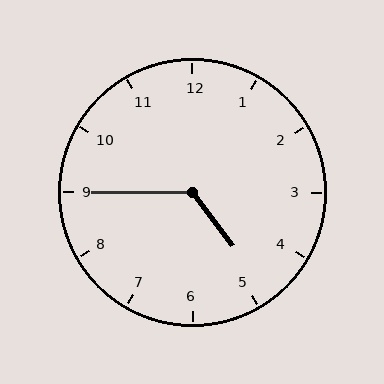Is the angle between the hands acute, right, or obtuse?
It is obtuse.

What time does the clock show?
4:45.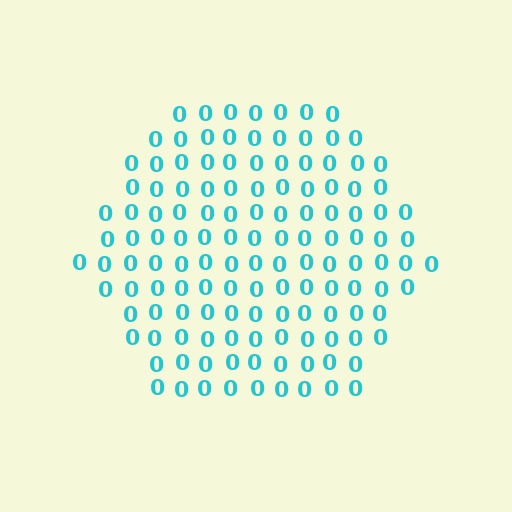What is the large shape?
The large shape is a hexagon.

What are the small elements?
The small elements are digit 0's.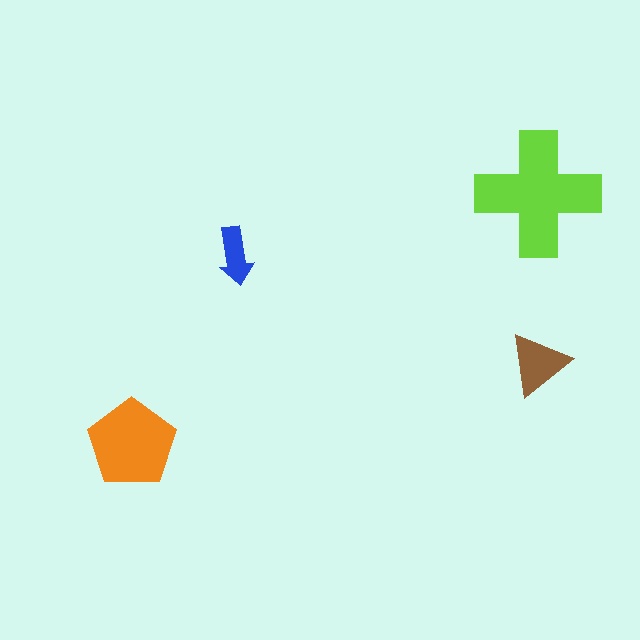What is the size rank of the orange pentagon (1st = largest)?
2nd.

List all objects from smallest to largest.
The blue arrow, the brown triangle, the orange pentagon, the lime cross.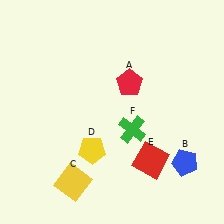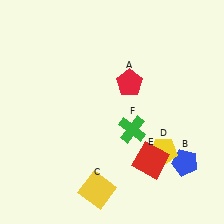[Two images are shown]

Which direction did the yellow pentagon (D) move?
The yellow pentagon (D) moved right.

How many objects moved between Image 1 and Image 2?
2 objects moved between the two images.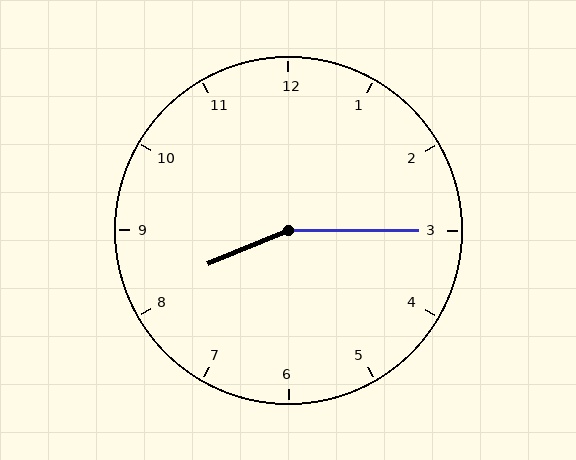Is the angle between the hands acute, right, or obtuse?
It is obtuse.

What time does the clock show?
8:15.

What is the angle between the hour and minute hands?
Approximately 158 degrees.